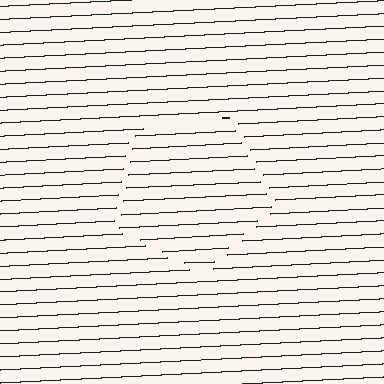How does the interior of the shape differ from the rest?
The interior of the shape contains the same grating, shifted by half a period — the contour is defined by the phase discontinuity where line-ends from the inner and outer gratings abut.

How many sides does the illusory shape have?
5 sides — the line-ends trace a pentagon.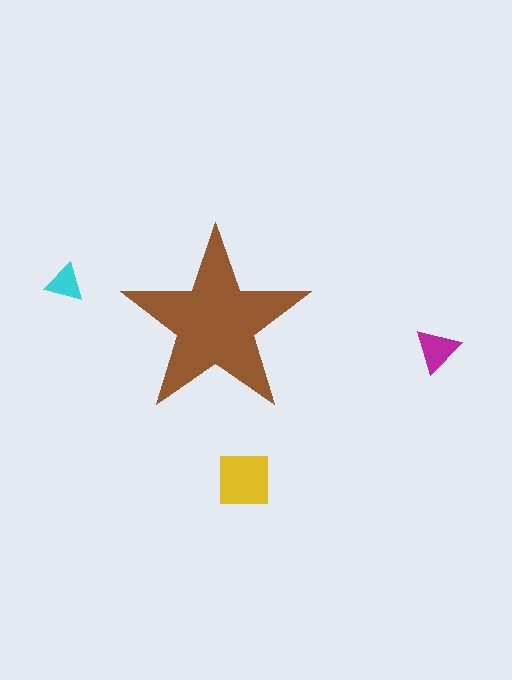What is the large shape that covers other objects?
A brown star.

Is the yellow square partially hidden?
No, the yellow square is fully visible.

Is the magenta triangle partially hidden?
No, the magenta triangle is fully visible.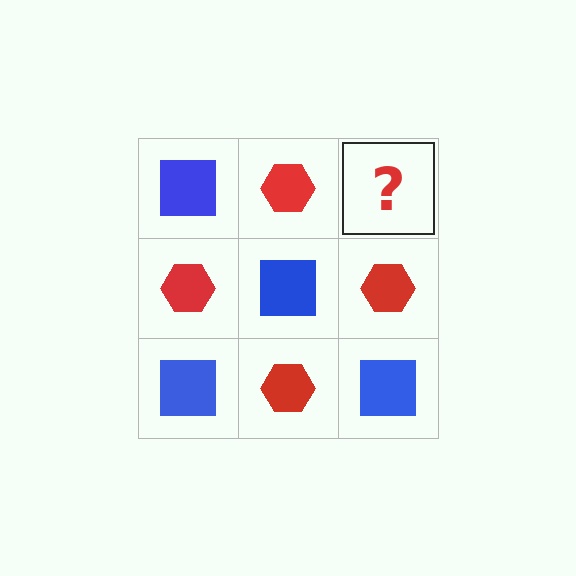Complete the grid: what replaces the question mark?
The question mark should be replaced with a blue square.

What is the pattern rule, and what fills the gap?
The rule is that it alternates blue square and red hexagon in a checkerboard pattern. The gap should be filled with a blue square.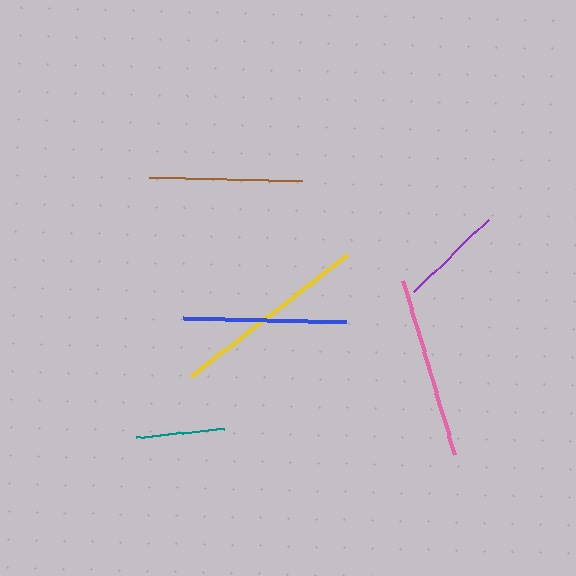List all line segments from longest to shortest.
From longest to shortest: yellow, pink, blue, brown, purple, teal.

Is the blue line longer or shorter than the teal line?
The blue line is longer than the teal line.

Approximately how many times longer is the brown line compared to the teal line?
The brown line is approximately 1.7 times the length of the teal line.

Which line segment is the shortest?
The teal line is the shortest at approximately 88 pixels.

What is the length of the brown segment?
The brown segment is approximately 153 pixels long.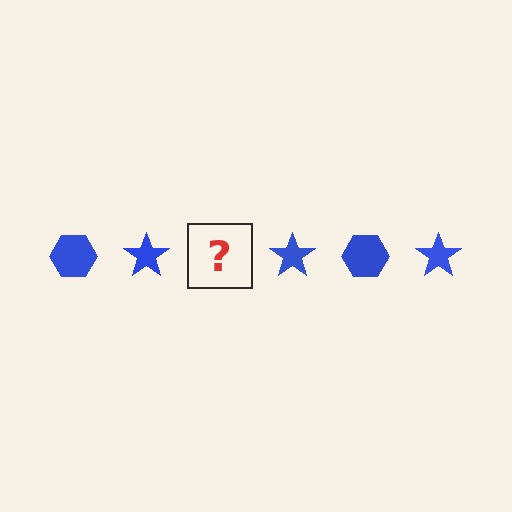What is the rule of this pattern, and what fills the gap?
The rule is that the pattern cycles through hexagon, star shapes in blue. The gap should be filled with a blue hexagon.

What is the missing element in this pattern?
The missing element is a blue hexagon.